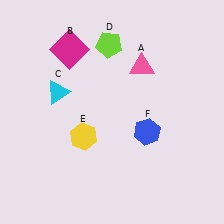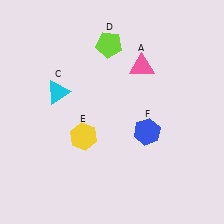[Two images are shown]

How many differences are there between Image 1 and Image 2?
There is 1 difference between the two images.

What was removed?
The magenta square (B) was removed in Image 2.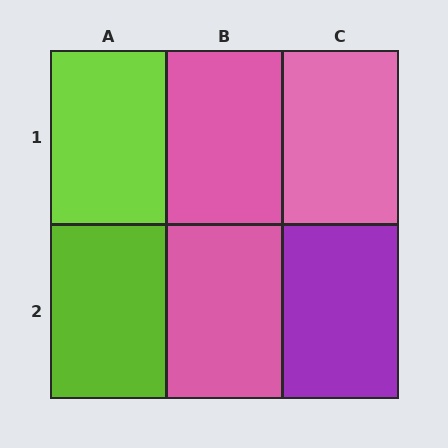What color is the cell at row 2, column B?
Pink.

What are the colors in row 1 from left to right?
Lime, pink, pink.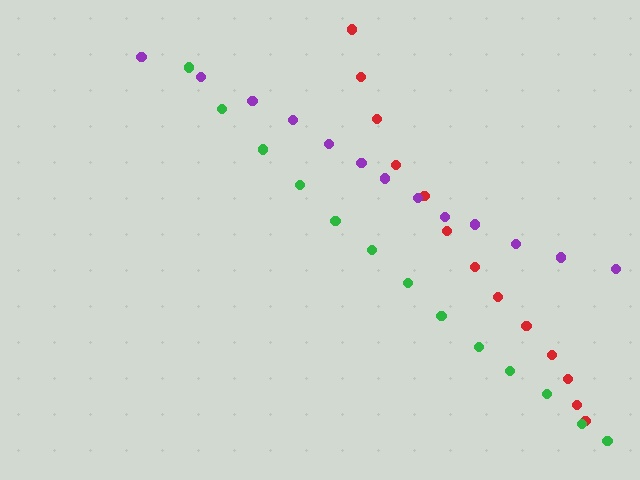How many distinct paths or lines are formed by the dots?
There are 3 distinct paths.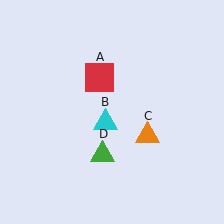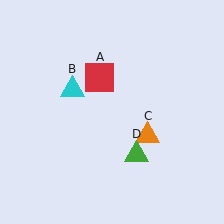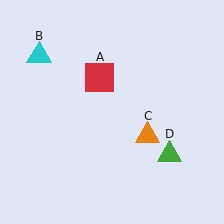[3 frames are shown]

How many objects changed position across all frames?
2 objects changed position: cyan triangle (object B), green triangle (object D).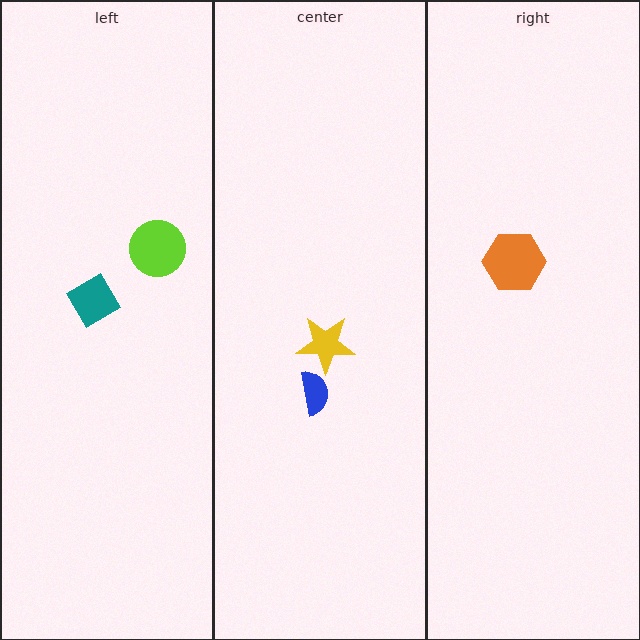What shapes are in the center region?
The yellow star, the blue semicircle.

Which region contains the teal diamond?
The left region.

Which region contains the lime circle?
The left region.